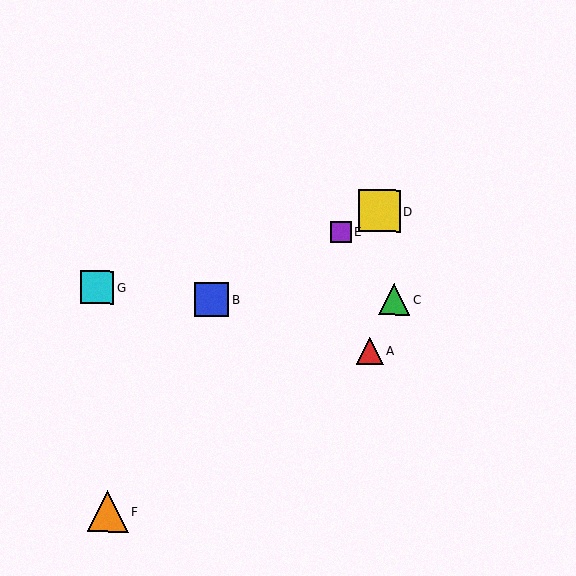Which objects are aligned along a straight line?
Objects B, D, E are aligned along a straight line.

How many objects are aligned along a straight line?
3 objects (B, D, E) are aligned along a straight line.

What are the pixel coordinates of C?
Object C is at (394, 300).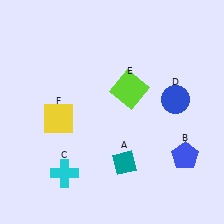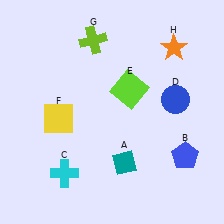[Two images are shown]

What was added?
A lime cross (G), an orange star (H) were added in Image 2.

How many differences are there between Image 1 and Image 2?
There are 2 differences between the two images.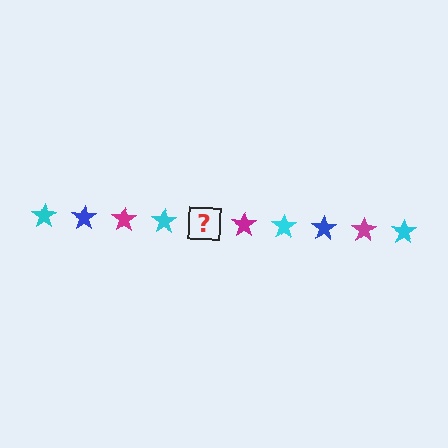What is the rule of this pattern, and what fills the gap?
The rule is that the pattern cycles through cyan, blue, magenta stars. The gap should be filled with a blue star.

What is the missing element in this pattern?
The missing element is a blue star.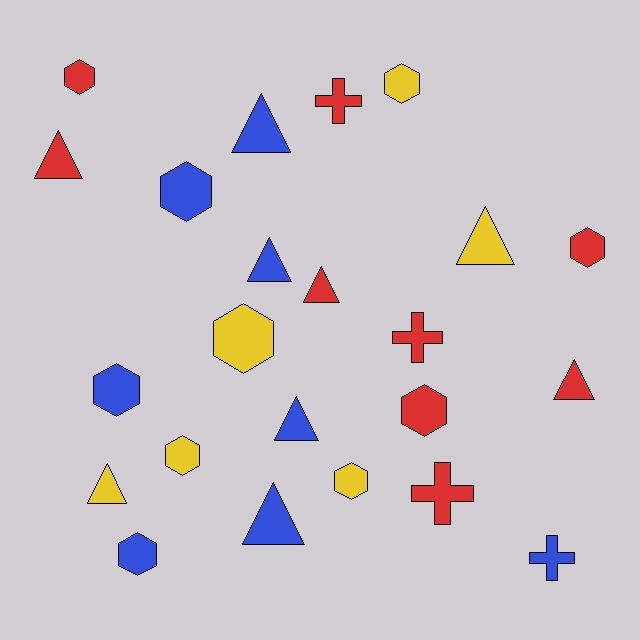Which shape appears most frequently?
Hexagon, with 10 objects.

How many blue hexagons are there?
There are 3 blue hexagons.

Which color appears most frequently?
Red, with 9 objects.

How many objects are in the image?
There are 23 objects.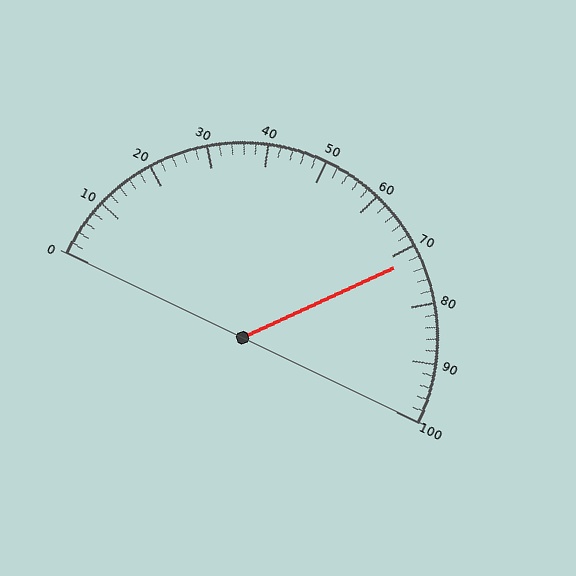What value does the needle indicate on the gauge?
The needle indicates approximately 72.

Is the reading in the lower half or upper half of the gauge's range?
The reading is in the upper half of the range (0 to 100).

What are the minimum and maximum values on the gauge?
The gauge ranges from 0 to 100.